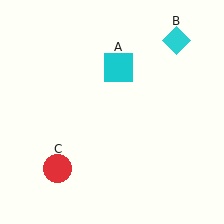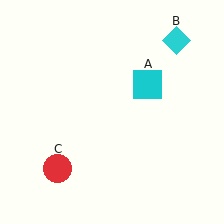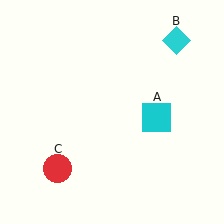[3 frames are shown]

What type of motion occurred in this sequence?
The cyan square (object A) rotated clockwise around the center of the scene.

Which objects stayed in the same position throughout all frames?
Cyan diamond (object B) and red circle (object C) remained stationary.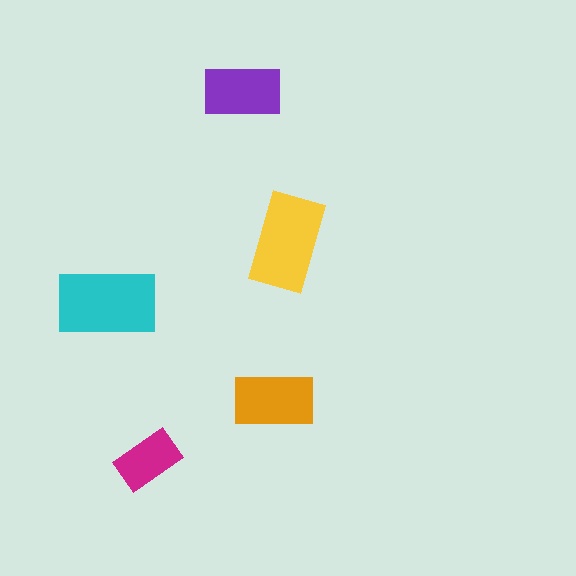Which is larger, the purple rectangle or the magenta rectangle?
The purple one.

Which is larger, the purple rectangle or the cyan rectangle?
The cyan one.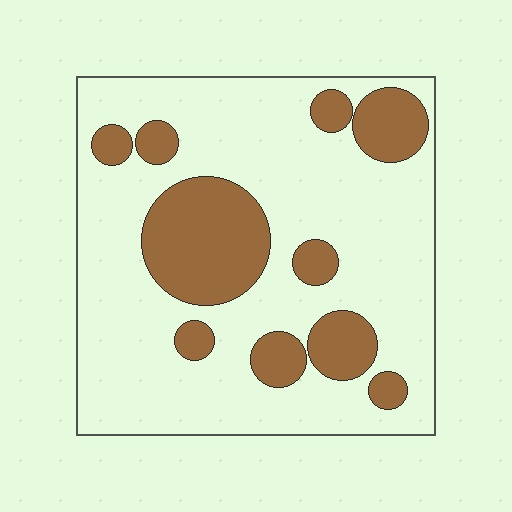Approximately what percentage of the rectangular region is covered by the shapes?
Approximately 25%.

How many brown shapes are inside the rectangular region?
10.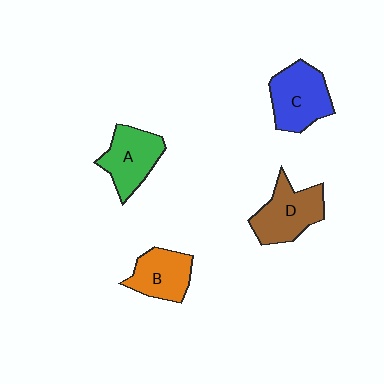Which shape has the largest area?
Shape C (blue).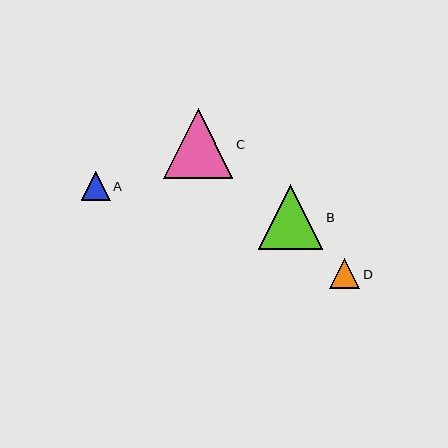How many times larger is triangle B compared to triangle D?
Triangle B is approximately 2.2 times the size of triangle D.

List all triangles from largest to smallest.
From largest to smallest: C, B, D, A.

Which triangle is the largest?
Triangle C is the largest with a size of approximately 70 pixels.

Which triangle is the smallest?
Triangle A is the smallest with a size of approximately 29 pixels.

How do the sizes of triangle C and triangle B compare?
Triangle C and triangle B are approximately the same size.